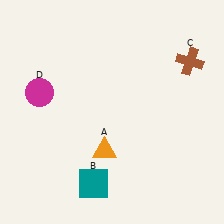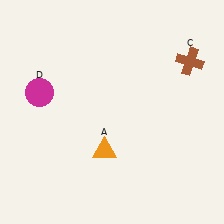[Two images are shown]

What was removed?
The teal square (B) was removed in Image 2.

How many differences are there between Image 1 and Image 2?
There is 1 difference between the two images.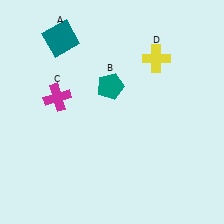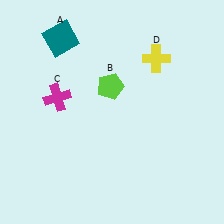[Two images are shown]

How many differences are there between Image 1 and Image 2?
There is 1 difference between the two images.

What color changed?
The pentagon (B) changed from teal in Image 1 to lime in Image 2.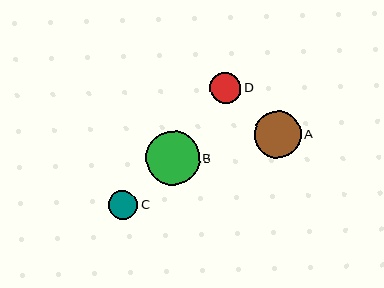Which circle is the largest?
Circle B is the largest with a size of approximately 53 pixels.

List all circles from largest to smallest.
From largest to smallest: B, A, D, C.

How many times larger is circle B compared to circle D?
Circle B is approximately 1.7 times the size of circle D.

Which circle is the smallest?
Circle C is the smallest with a size of approximately 29 pixels.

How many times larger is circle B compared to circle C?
Circle B is approximately 1.8 times the size of circle C.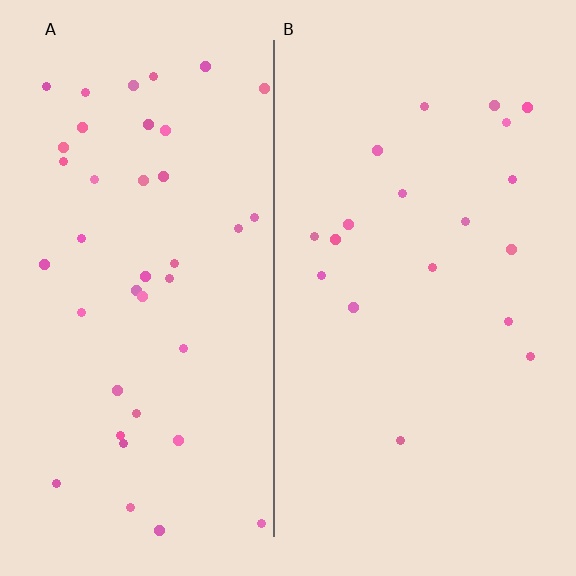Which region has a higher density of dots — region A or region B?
A (the left).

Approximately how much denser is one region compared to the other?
Approximately 2.1× — region A over region B.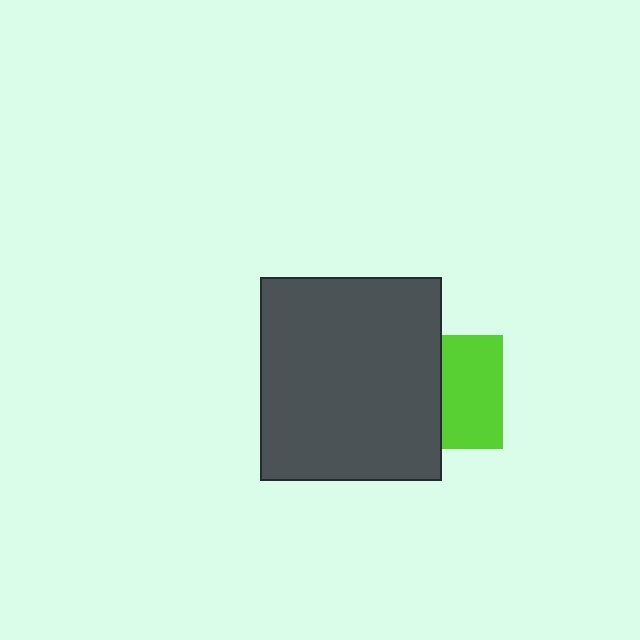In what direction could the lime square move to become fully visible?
The lime square could move right. That would shift it out from behind the dark gray rectangle entirely.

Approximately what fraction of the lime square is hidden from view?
Roughly 46% of the lime square is hidden behind the dark gray rectangle.